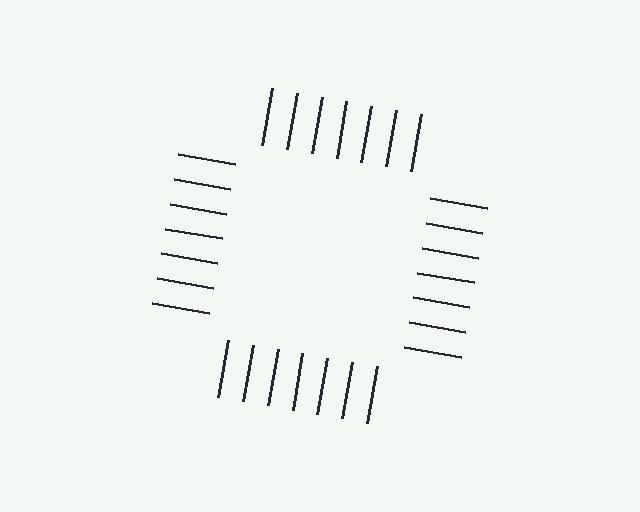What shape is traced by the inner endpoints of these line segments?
An illusory square — the line segments terminate on its edges but no continuous stroke is drawn.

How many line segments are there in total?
28 — 7 along each of the 4 edges.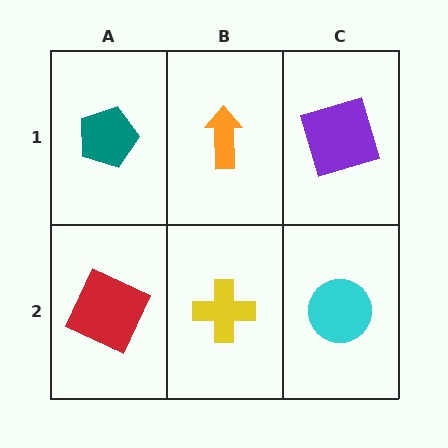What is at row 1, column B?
An orange arrow.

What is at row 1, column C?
A purple square.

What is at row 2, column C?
A cyan circle.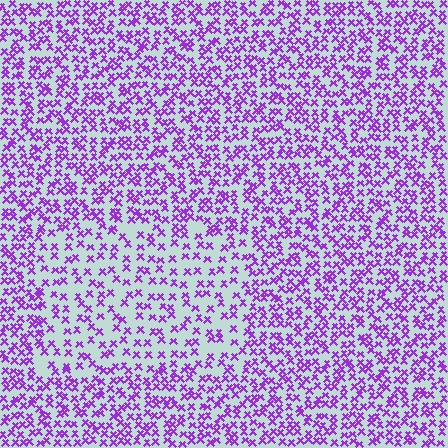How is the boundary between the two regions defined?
The boundary is defined by a change in element density (approximately 1.8x ratio). All elements are the same color, size, and shape.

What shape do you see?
I see a rectangle.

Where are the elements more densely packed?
The elements are more densely packed outside the rectangle boundary.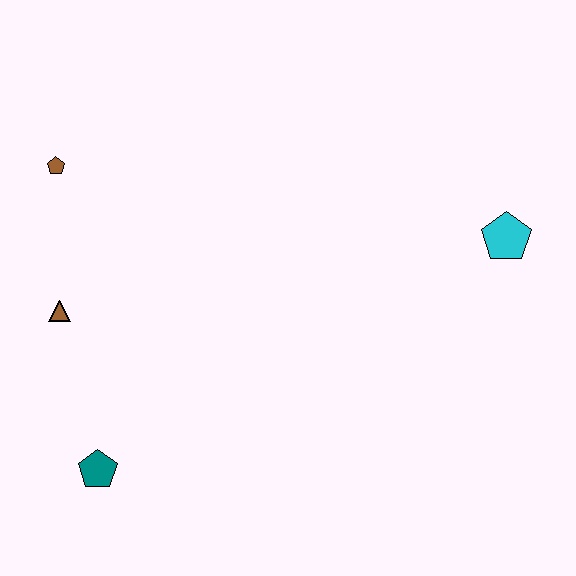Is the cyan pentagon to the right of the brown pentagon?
Yes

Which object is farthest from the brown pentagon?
The cyan pentagon is farthest from the brown pentagon.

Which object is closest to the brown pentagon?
The brown triangle is closest to the brown pentagon.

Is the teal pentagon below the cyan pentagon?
Yes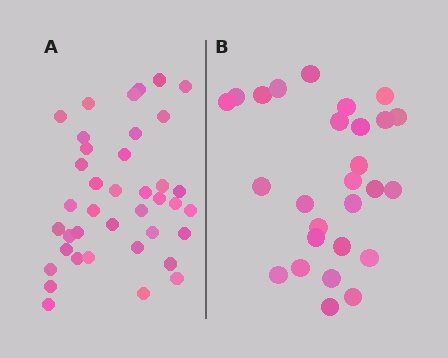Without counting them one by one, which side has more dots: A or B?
Region A (the left region) has more dots.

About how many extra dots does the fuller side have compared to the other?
Region A has roughly 12 or so more dots than region B.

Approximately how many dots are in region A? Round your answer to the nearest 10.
About 40 dots. (The exact count is 39, which rounds to 40.)